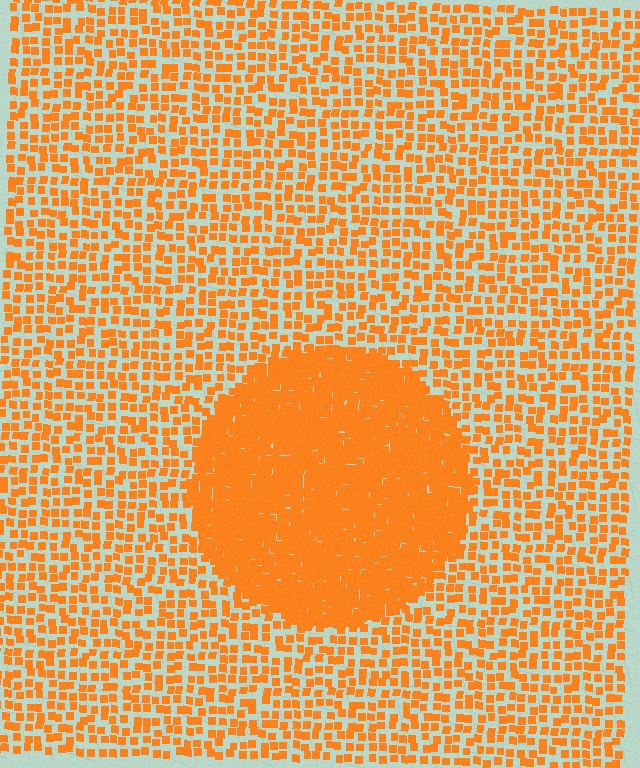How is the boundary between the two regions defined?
The boundary is defined by a change in element density (approximately 2.7x ratio). All elements are the same color, size, and shape.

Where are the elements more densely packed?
The elements are more densely packed inside the circle boundary.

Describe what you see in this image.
The image contains small orange elements arranged at two different densities. A circle-shaped region is visible where the elements are more densely packed than the surrounding area.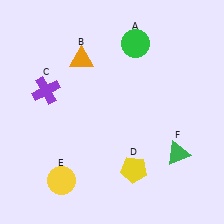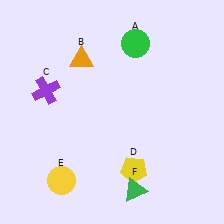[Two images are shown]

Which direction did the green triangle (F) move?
The green triangle (F) moved left.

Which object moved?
The green triangle (F) moved left.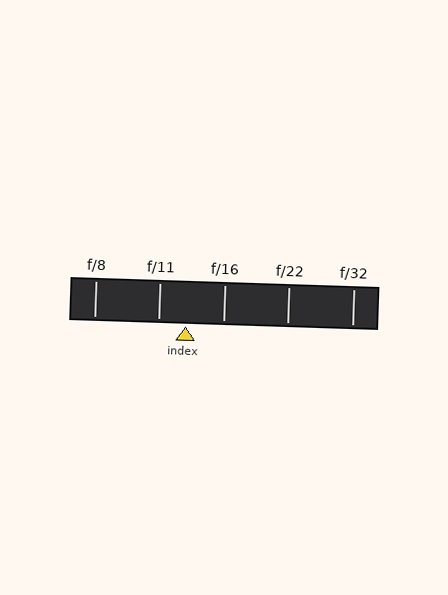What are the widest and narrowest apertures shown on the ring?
The widest aperture shown is f/8 and the narrowest is f/32.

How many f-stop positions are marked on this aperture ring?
There are 5 f-stop positions marked.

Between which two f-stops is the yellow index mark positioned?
The index mark is between f/11 and f/16.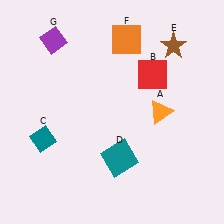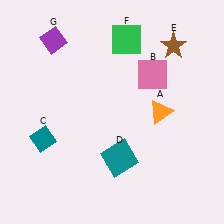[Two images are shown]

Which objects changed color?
B changed from red to pink. F changed from orange to green.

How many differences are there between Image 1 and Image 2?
There are 2 differences between the two images.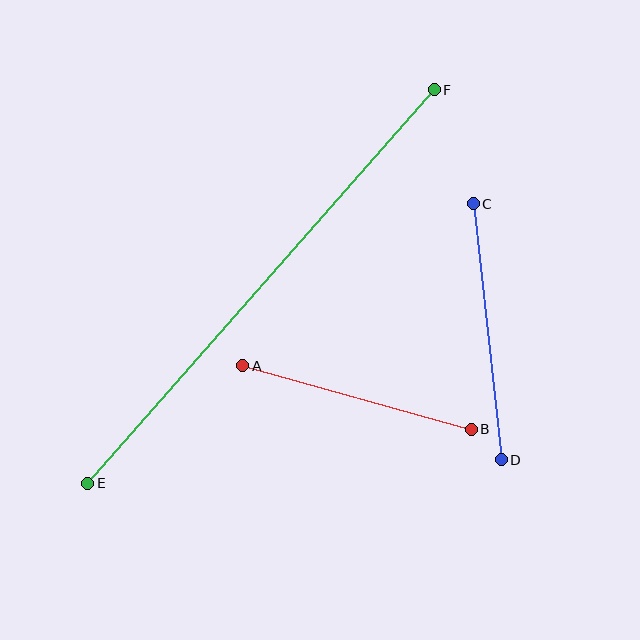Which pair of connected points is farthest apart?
Points E and F are farthest apart.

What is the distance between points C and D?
The distance is approximately 258 pixels.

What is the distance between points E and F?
The distance is approximately 525 pixels.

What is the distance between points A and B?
The distance is approximately 237 pixels.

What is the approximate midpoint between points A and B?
The midpoint is at approximately (357, 398) pixels.